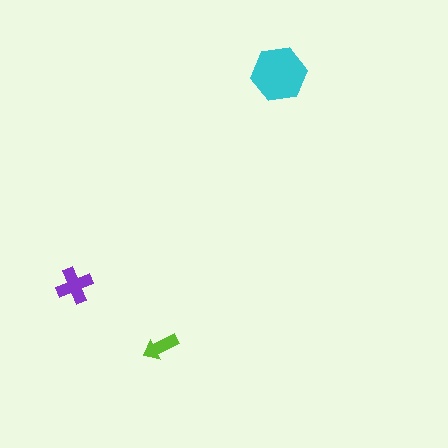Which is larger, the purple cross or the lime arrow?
The purple cross.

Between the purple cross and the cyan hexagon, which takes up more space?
The cyan hexagon.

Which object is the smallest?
The lime arrow.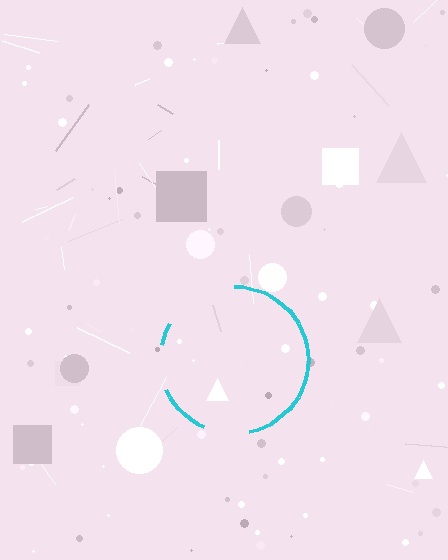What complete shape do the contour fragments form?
The contour fragments form a circle.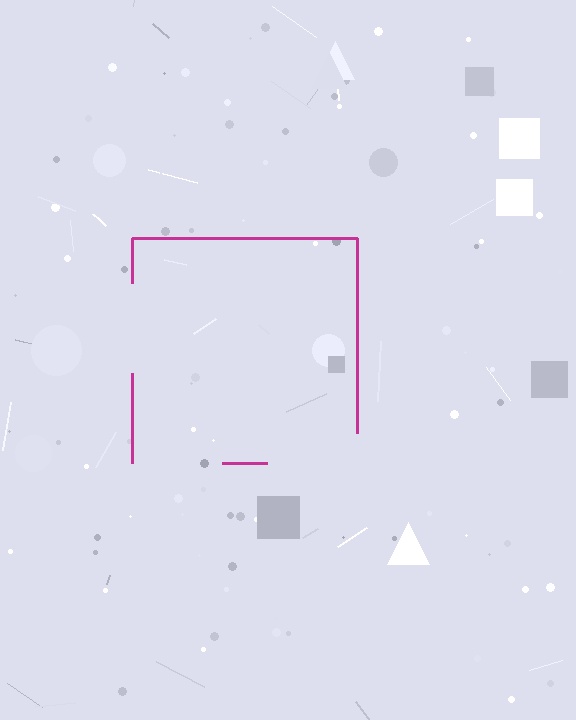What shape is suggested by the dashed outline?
The dashed outline suggests a square.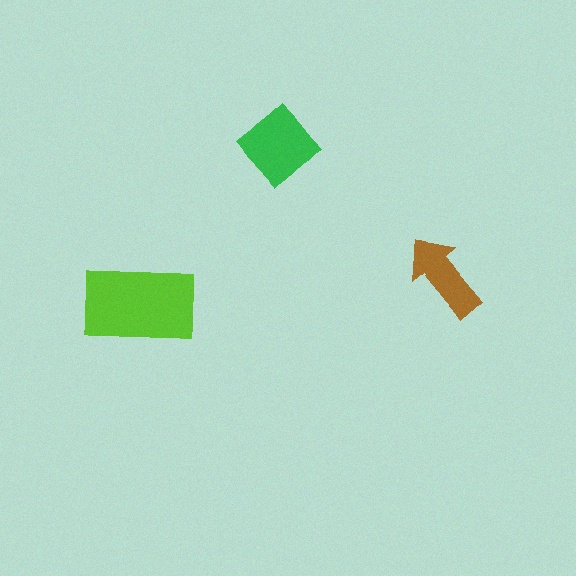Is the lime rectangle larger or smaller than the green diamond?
Larger.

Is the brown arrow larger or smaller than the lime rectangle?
Smaller.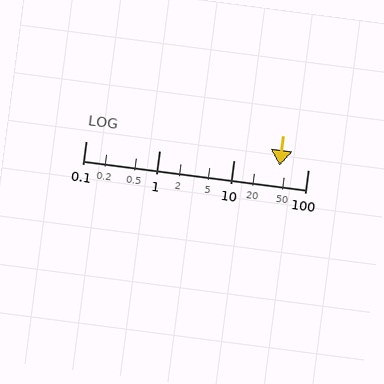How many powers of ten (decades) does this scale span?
The scale spans 3 decades, from 0.1 to 100.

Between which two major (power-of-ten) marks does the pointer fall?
The pointer is between 10 and 100.